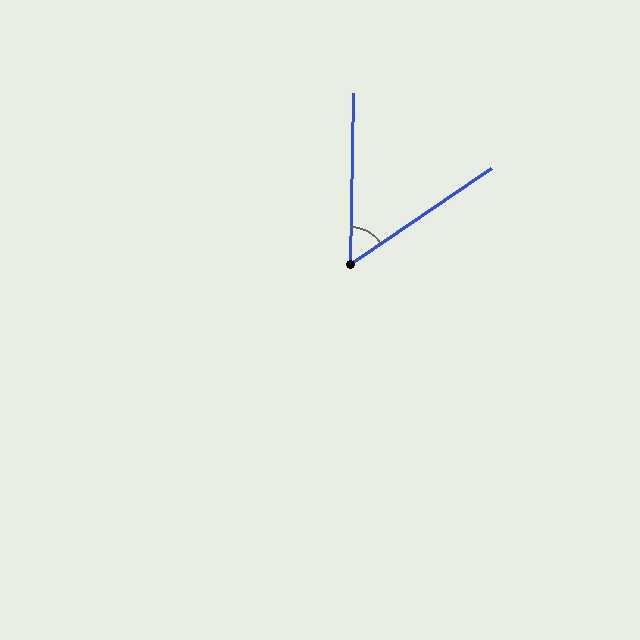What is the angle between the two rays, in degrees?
Approximately 55 degrees.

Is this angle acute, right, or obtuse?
It is acute.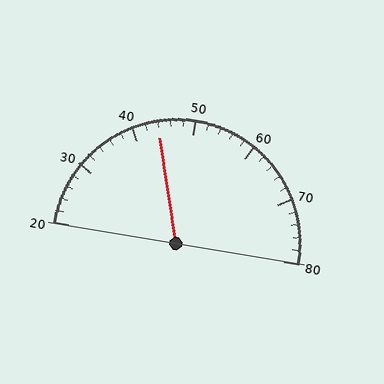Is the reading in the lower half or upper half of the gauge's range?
The reading is in the lower half of the range (20 to 80).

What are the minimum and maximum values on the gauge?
The gauge ranges from 20 to 80.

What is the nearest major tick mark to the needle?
The nearest major tick mark is 40.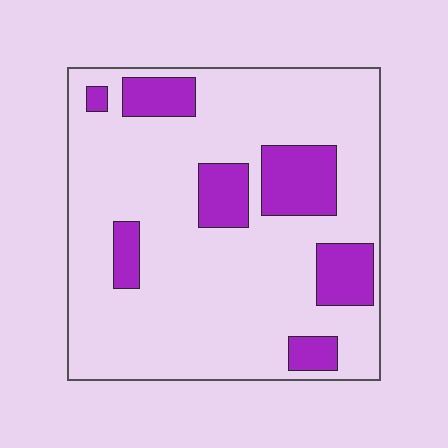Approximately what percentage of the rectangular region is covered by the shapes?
Approximately 20%.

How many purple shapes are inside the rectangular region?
7.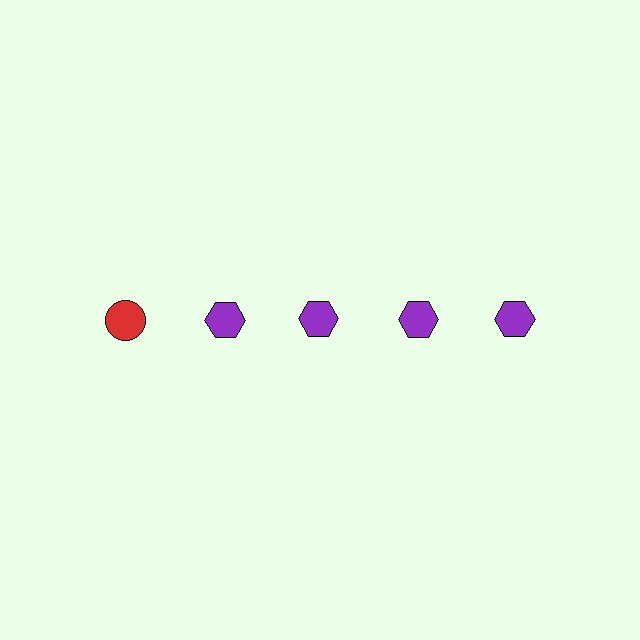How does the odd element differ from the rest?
It differs in both color (red instead of purple) and shape (circle instead of hexagon).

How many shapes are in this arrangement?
There are 5 shapes arranged in a grid pattern.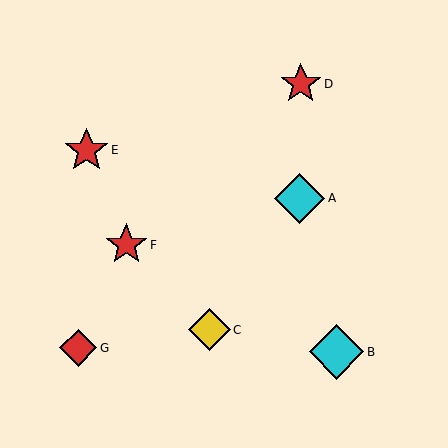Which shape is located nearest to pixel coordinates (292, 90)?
The red star (labeled D) at (301, 84) is nearest to that location.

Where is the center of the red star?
The center of the red star is at (126, 245).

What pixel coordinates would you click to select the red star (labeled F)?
Click at (126, 245) to select the red star F.